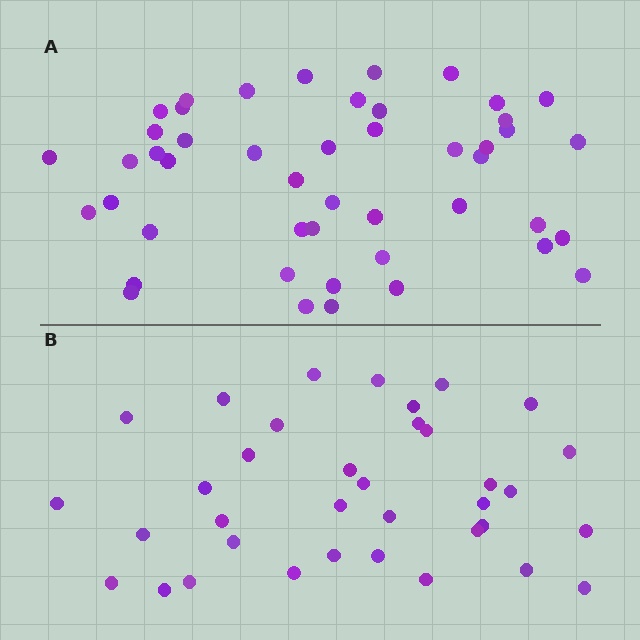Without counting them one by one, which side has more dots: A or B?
Region A (the top region) has more dots.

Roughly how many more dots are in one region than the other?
Region A has roughly 12 or so more dots than region B.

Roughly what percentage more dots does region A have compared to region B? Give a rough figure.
About 30% more.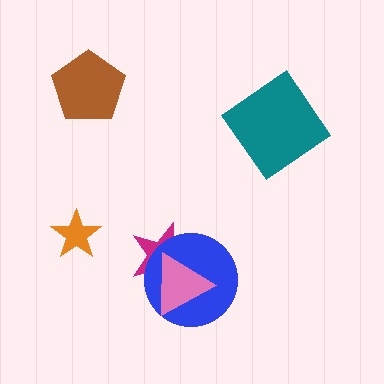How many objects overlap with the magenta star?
2 objects overlap with the magenta star.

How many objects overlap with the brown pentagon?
0 objects overlap with the brown pentagon.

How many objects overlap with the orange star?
0 objects overlap with the orange star.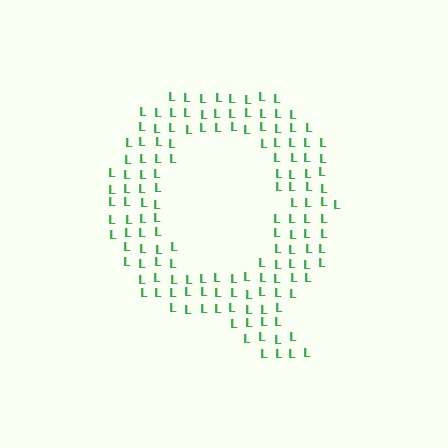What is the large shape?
The large shape is the letter Q.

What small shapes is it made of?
It is made of small letter L's.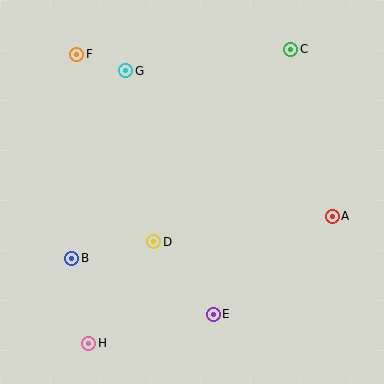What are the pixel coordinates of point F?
Point F is at (77, 54).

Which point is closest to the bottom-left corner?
Point H is closest to the bottom-left corner.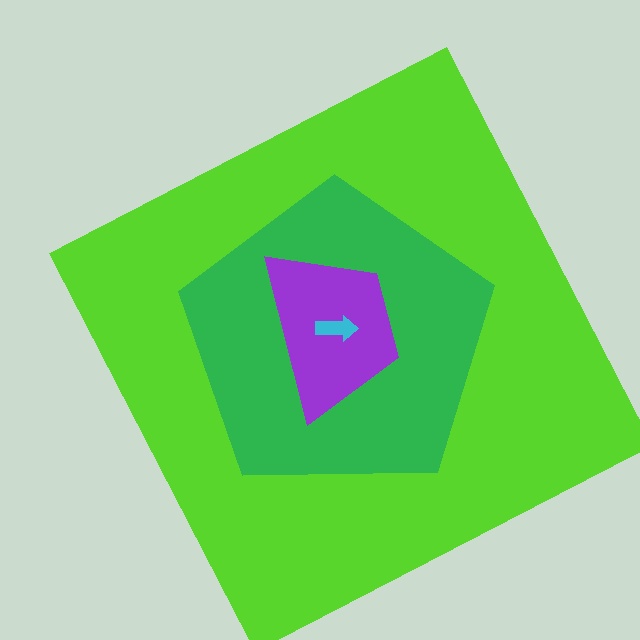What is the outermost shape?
The lime square.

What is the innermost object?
The cyan arrow.